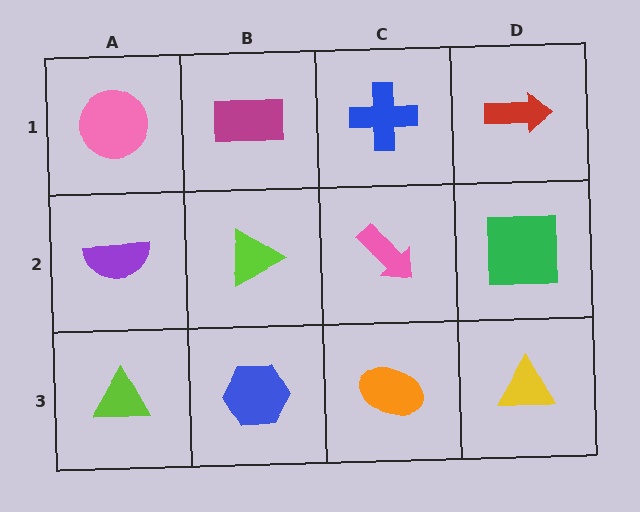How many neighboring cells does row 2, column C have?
4.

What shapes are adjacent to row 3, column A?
A purple semicircle (row 2, column A), a blue hexagon (row 3, column B).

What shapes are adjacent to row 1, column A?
A purple semicircle (row 2, column A), a magenta rectangle (row 1, column B).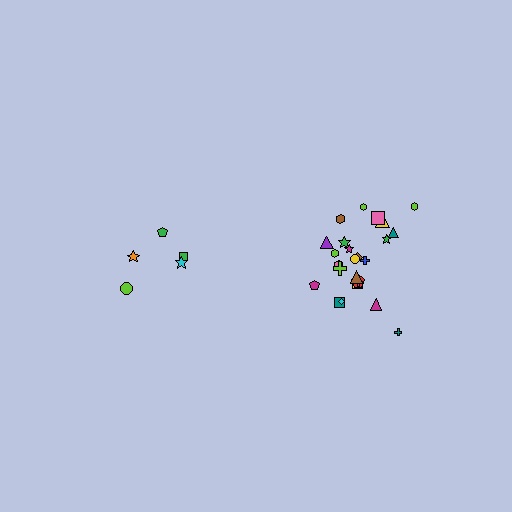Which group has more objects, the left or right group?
The right group.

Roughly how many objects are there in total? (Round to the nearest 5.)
Roughly 30 objects in total.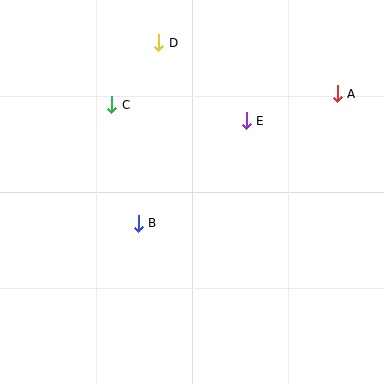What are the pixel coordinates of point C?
Point C is at (112, 105).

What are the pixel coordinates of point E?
Point E is at (246, 121).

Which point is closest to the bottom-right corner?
Point B is closest to the bottom-right corner.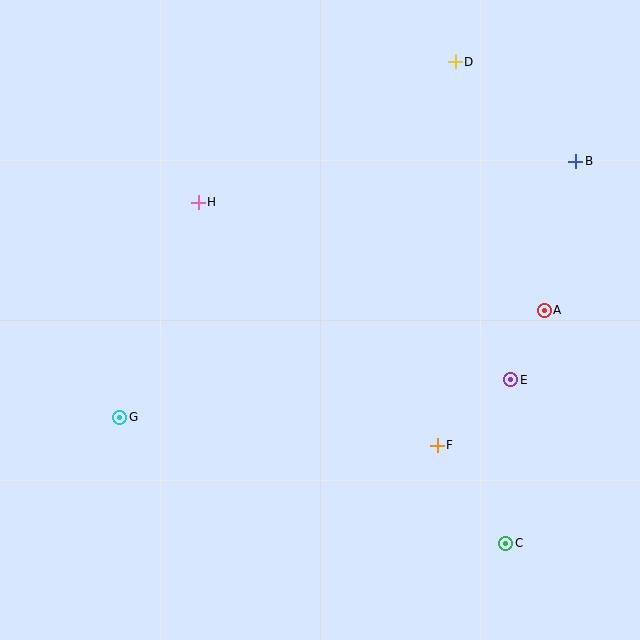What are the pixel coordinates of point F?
Point F is at (437, 445).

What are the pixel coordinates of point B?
Point B is at (576, 161).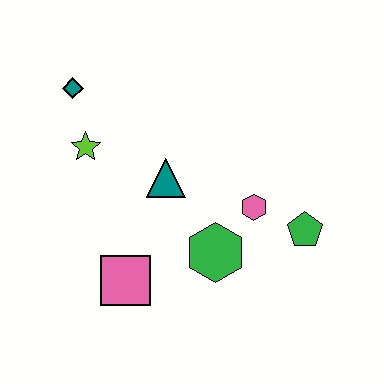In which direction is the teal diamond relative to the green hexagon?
The teal diamond is above the green hexagon.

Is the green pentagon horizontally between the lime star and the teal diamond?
No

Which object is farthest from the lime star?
The green pentagon is farthest from the lime star.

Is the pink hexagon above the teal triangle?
No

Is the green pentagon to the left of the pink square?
No